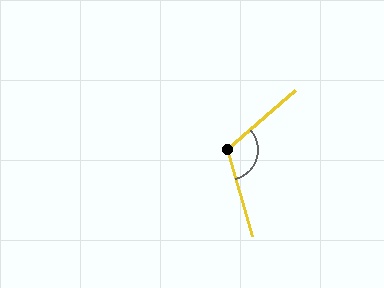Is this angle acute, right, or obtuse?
It is obtuse.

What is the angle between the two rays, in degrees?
Approximately 115 degrees.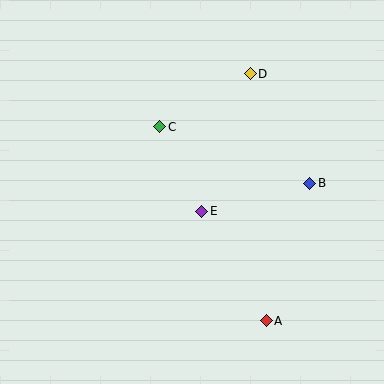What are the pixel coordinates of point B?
Point B is at (310, 183).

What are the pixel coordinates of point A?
Point A is at (266, 321).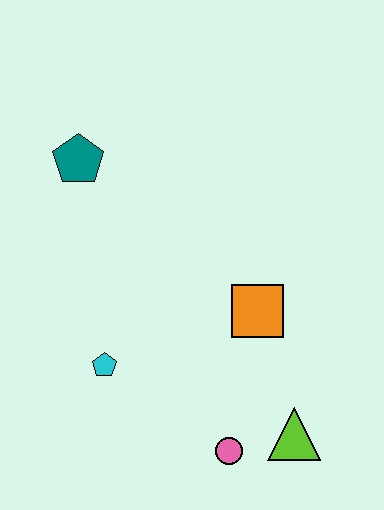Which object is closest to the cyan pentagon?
The pink circle is closest to the cyan pentagon.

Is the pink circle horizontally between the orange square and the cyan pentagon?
Yes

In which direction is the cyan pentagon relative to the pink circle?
The cyan pentagon is to the left of the pink circle.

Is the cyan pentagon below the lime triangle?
No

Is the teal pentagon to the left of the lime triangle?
Yes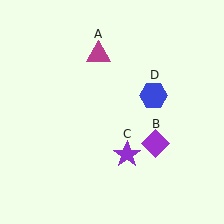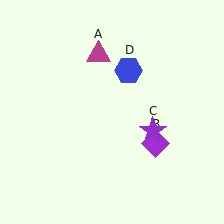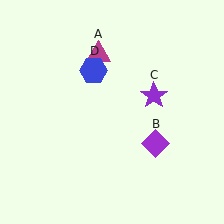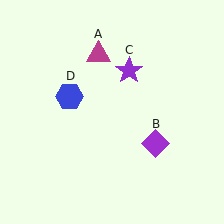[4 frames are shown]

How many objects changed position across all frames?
2 objects changed position: purple star (object C), blue hexagon (object D).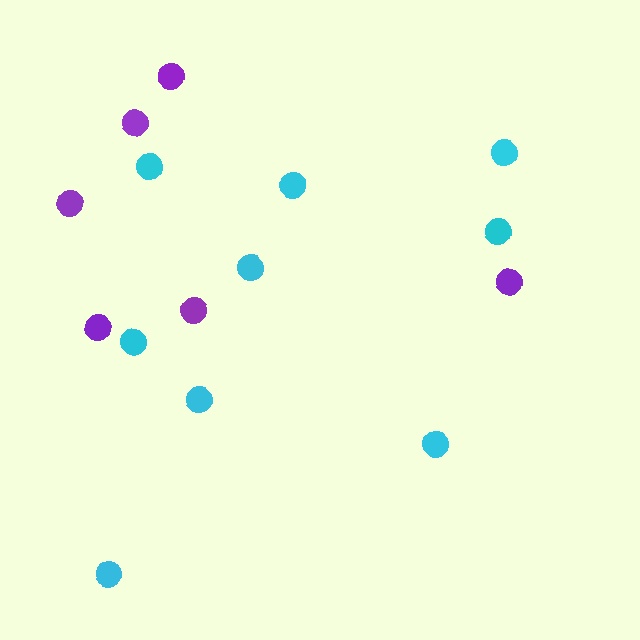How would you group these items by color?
There are 2 groups: one group of cyan circles (9) and one group of purple circles (6).